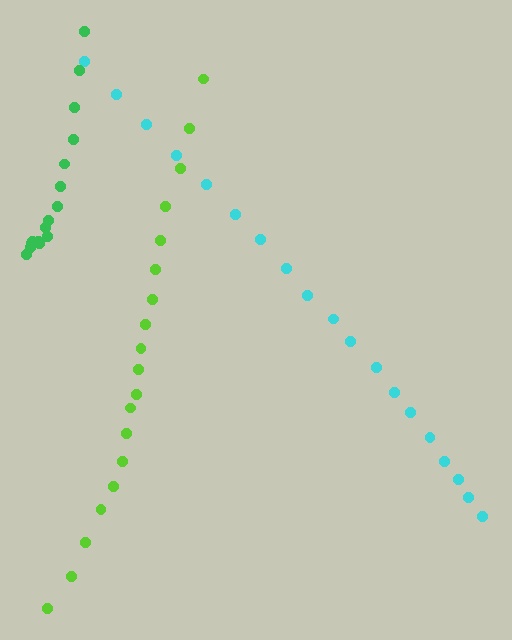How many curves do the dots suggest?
There are 3 distinct paths.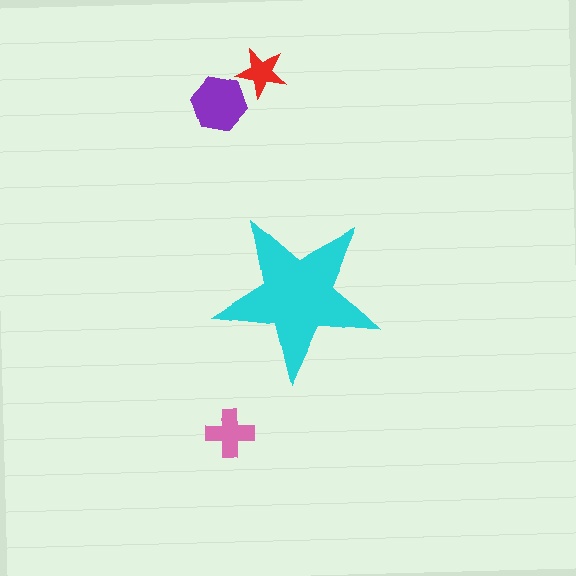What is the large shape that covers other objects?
A cyan star.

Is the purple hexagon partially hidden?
No, the purple hexagon is fully visible.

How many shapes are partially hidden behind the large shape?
0 shapes are partially hidden.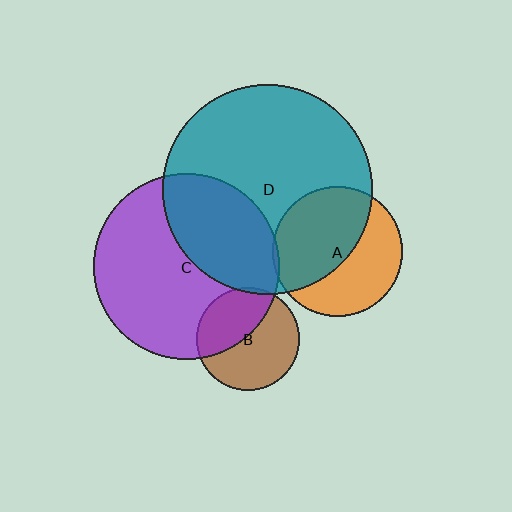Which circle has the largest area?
Circle D (teal).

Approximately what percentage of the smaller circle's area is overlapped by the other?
Approximately 55%.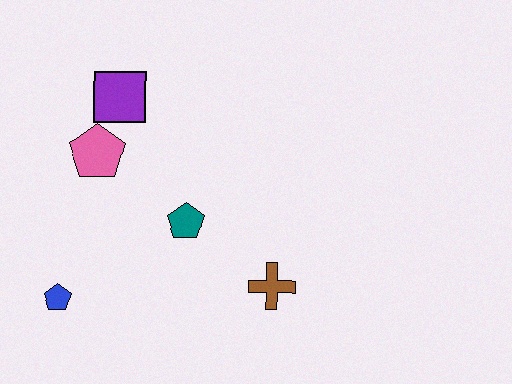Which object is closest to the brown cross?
The teal pentagon is closest to the brown cross.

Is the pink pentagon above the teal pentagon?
Yes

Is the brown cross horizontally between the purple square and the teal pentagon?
No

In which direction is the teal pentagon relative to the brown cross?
The teal pentagon is to the left of the brown cross.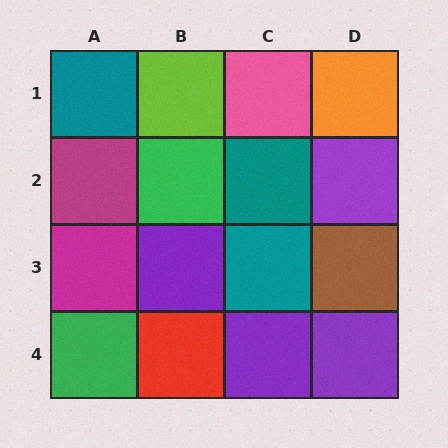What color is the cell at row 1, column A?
Teal.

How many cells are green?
2 cells are green.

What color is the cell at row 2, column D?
Purple.